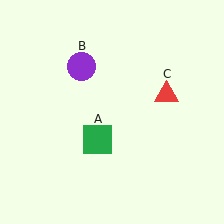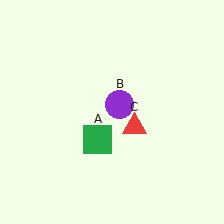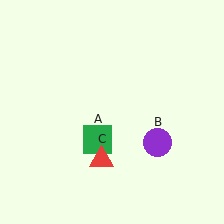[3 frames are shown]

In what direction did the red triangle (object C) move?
The red triangle (object C) moved down and to the left.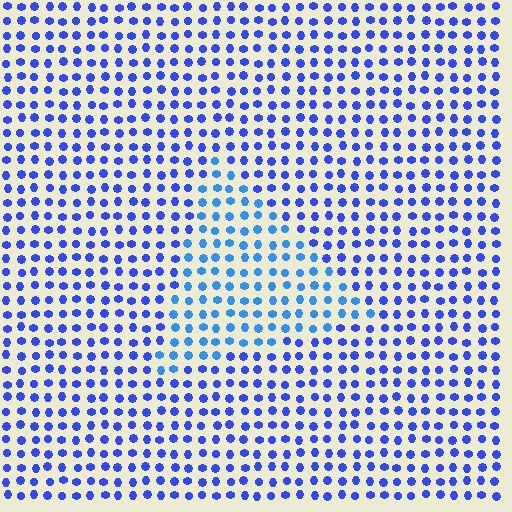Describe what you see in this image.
The image is filled with small blue elements in a uniform arrangement. A triangle-shaped region is visible where the elements are tinted to a slightly different hue, forming a subtle color boundary.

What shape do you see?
I see a triangle.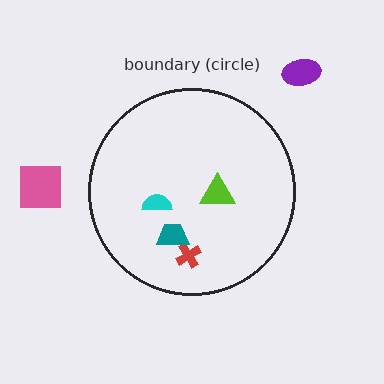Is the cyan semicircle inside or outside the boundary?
Inside.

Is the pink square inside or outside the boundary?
Outside.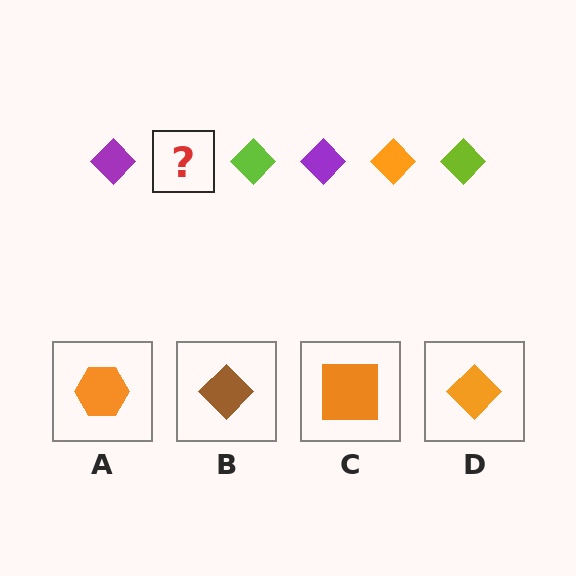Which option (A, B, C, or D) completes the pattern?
D.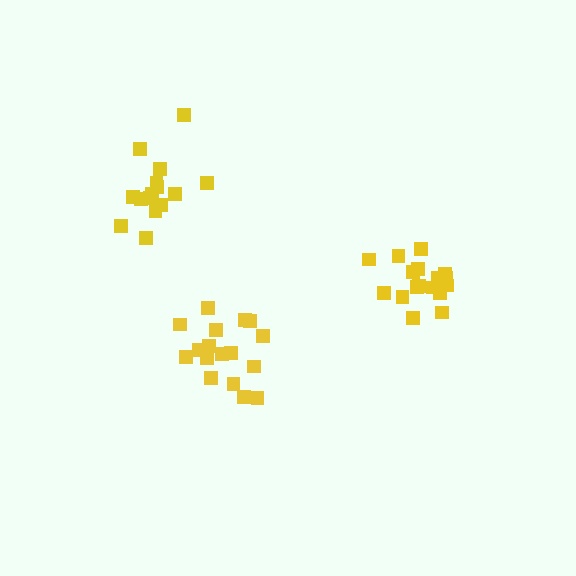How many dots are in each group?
Group 1: 17 dots, Group 2: 15 dots, Group 3: 17 dots (49 total).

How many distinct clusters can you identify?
There are 3 distinct clusters.